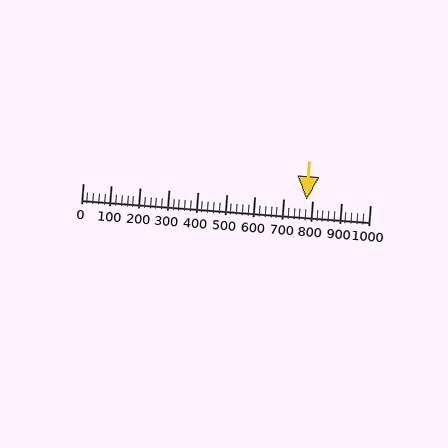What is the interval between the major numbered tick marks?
The major tick marks are spaced 100 units apart.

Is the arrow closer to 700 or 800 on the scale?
The arrow is closer to 800.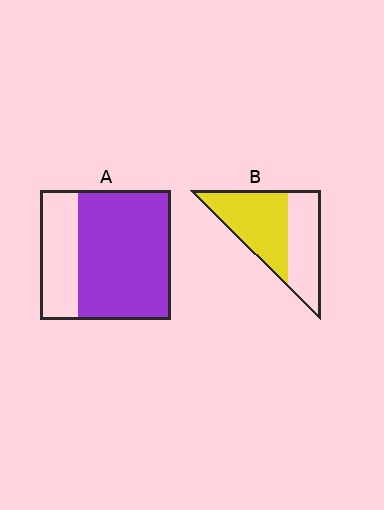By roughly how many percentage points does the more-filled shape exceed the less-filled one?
By roughly 15 percentage points (A over B).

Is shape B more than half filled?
Yes.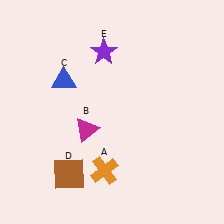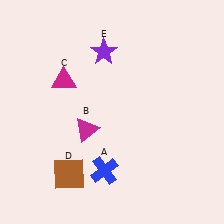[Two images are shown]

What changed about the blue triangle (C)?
In Image 1, C is blue. In Image 2, it changed to magenta.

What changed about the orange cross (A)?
In Image 1, A is orange. In Image 2, it changed to blue.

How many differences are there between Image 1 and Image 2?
There are 2 differences between the two images.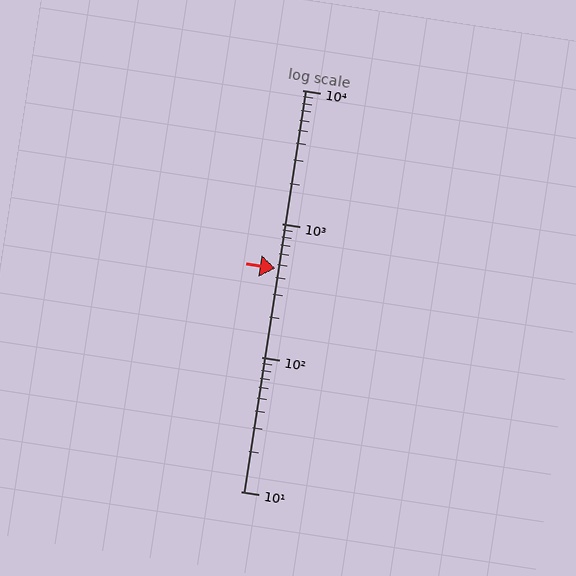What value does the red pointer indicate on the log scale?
The pointer indicates approximately 460.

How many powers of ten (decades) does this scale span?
The scale spans 3 decades, from 10 to 10000.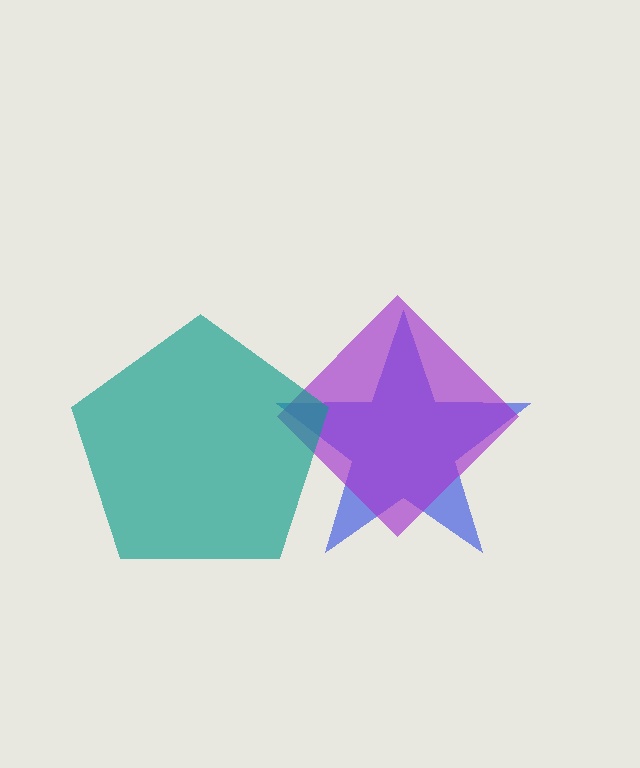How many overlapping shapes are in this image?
There are 3 overlapping shapes in the image.